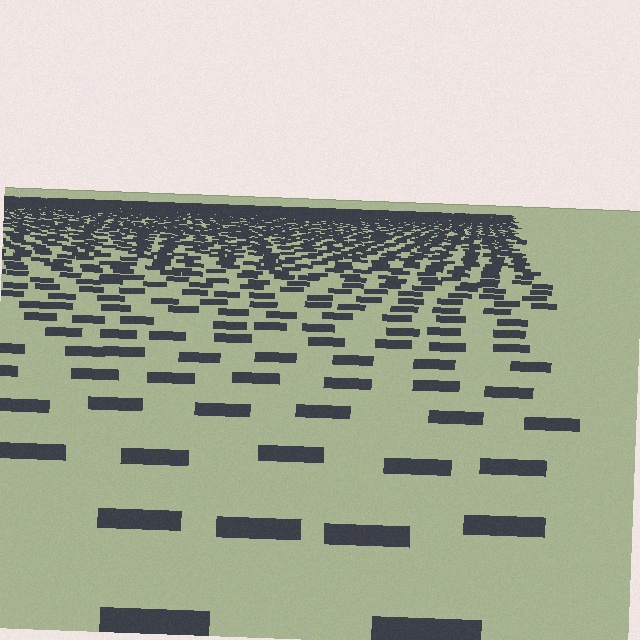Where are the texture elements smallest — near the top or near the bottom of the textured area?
Near the top.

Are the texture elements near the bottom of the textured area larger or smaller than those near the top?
Larger. Near the bottom, elements are closer to the viewer and appear at a bigger on-screen size.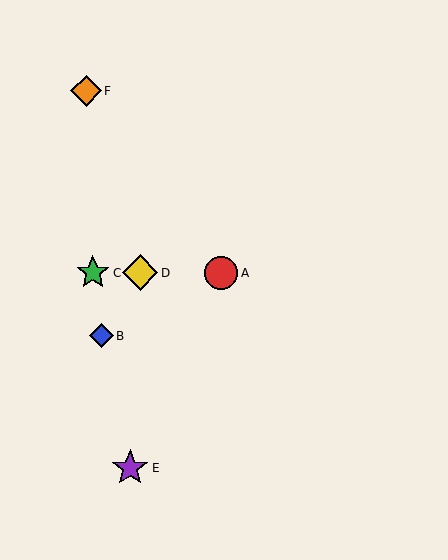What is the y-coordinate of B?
Object B is at y≈336.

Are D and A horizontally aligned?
Yes, both are at y≈273.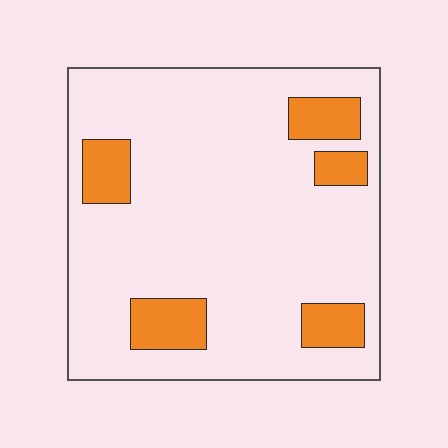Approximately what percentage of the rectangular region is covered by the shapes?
Approximately 15%.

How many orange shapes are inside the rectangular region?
5.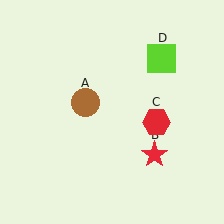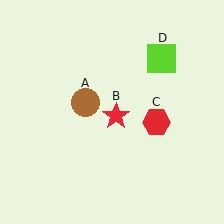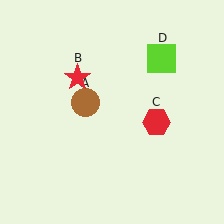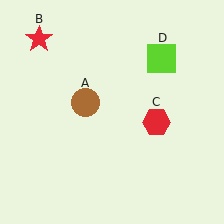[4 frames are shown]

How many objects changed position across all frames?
1 object changed position: red star (object B).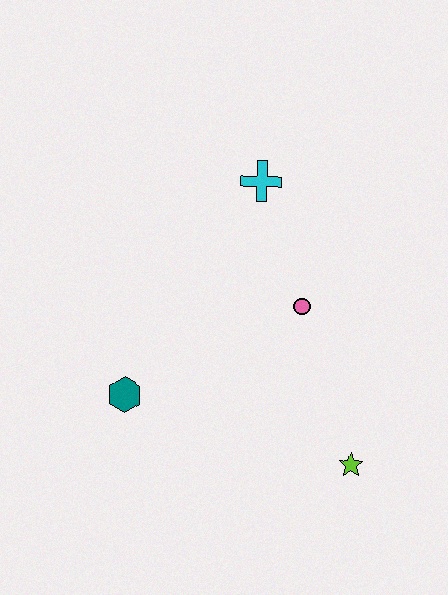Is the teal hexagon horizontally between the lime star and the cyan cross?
No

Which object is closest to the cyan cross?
The pink circle is closest to the cyan cross.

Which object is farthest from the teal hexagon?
The cyan cross is farthest from the teal hexagon.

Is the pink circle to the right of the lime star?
No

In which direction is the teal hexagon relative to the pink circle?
The teal hexagon is to the left of the pink circle.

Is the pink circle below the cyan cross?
Yes